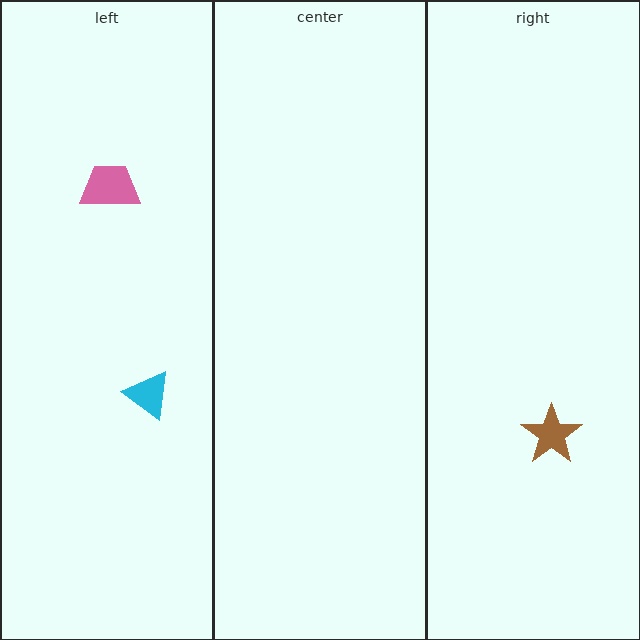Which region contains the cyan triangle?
The left region.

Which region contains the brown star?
The right region.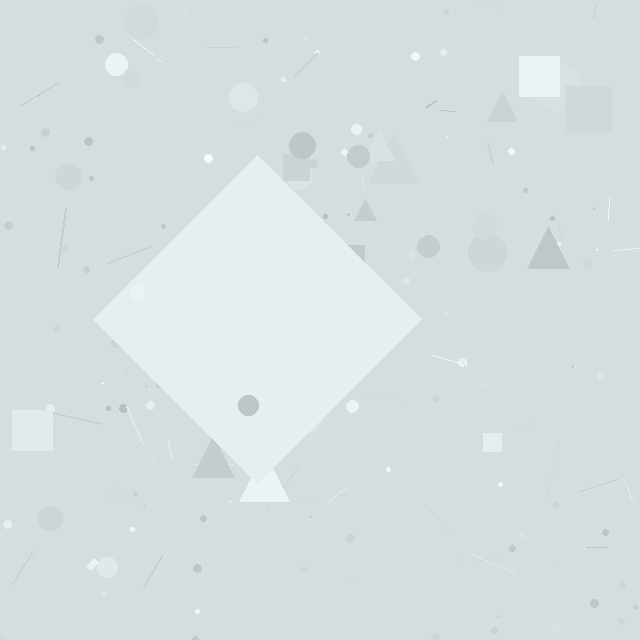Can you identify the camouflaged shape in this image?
The camouflaged shape is a diamond.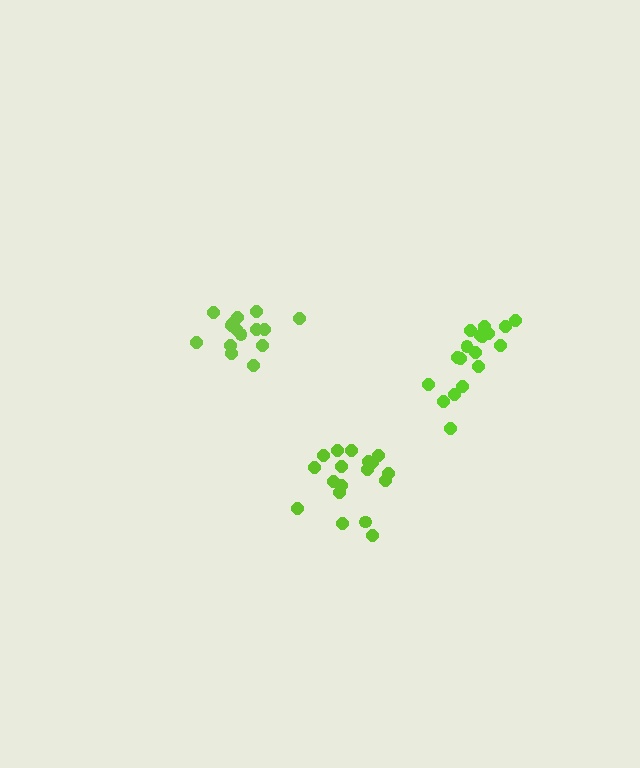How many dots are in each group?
Group 1: 18 dots, Group 2: 18 dots, Group 3: 15 dots (51 total).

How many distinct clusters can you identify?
There are 3 distinct clusters.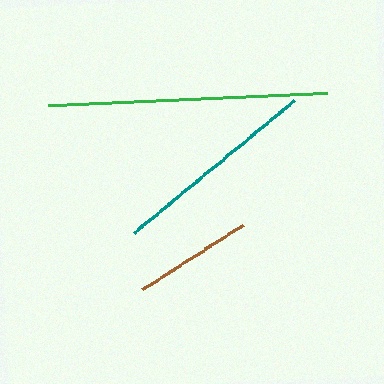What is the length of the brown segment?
The brown segment is approximately 120 pixels long.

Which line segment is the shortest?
The brown line is the shortest at approximately 120 pixels.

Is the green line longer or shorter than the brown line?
The green line is longer than the brown line.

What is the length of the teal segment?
The teal segment is approximately 208 pixels long.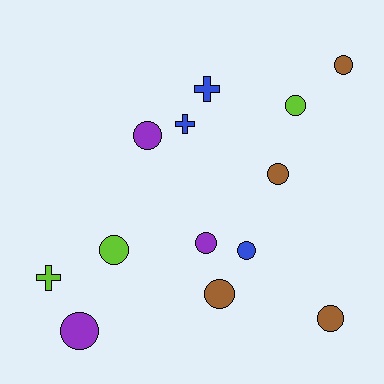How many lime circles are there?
There are 2 lime circles.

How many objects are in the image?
There are 13 objects.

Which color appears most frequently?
Brown, with 4 objects.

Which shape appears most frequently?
Circle, with 10 objects.